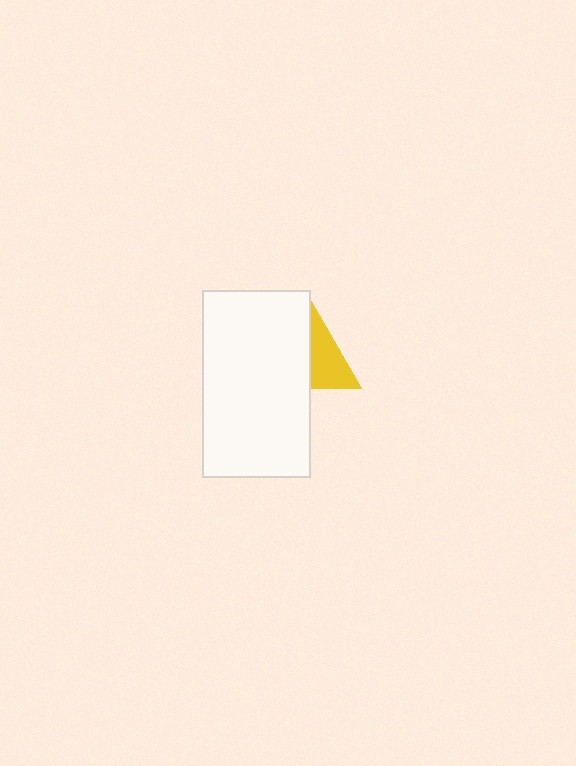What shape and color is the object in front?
The object in front is a white rectangle.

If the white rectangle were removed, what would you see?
You would see the complete yellow triangle.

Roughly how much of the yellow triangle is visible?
About half of it is visible (roughly 50%).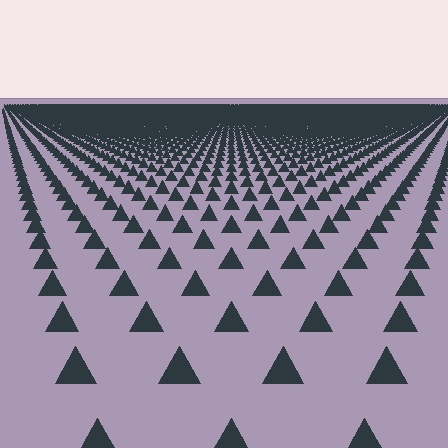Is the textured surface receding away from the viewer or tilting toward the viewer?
The surface is receding away from the viewer. Texture elements get smaller and denser toward the top.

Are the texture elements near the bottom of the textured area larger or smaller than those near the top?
Larger. Near the bottom, elements are closer to the viewer and appear at a bigger on-screen size.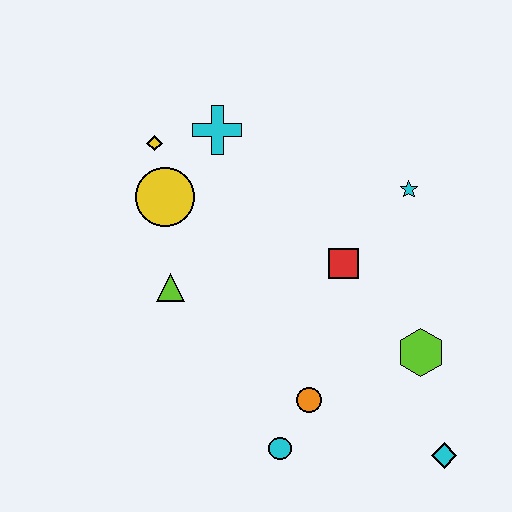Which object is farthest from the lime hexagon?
The yellow diamond is farthest from the lime hexagon.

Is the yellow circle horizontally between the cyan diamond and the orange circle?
No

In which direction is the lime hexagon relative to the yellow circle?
The lime hexagon is to the right of the yellow circle.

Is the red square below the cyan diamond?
No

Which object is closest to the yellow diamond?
The yellow circle is closest to the yellow diamond.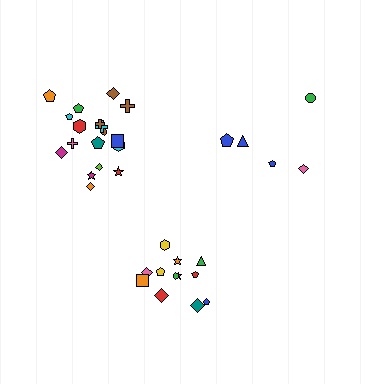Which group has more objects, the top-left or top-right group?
The top-left group.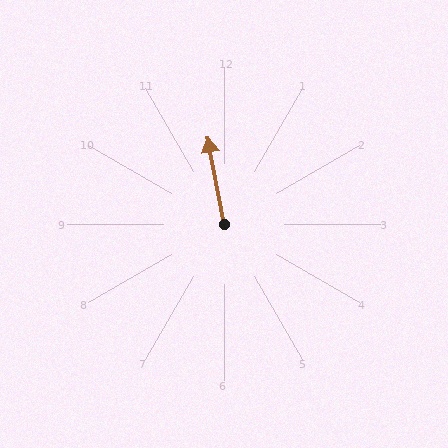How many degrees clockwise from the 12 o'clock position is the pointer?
Approximately 350 degrees.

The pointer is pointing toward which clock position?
Roughly 12 o'clock.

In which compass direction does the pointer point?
North.